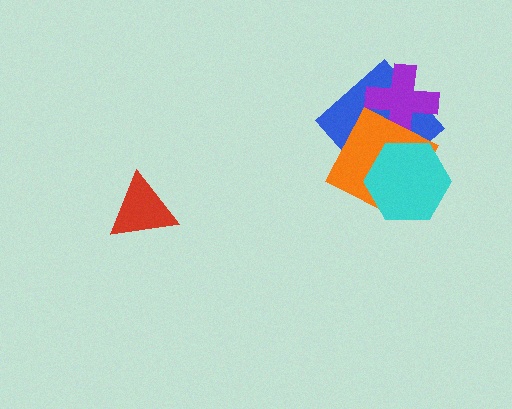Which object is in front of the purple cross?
The orange square is in front of the purple cross.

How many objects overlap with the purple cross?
2 objects overlap with the purple cross.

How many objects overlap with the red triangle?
0 objects overlap with the red triangle.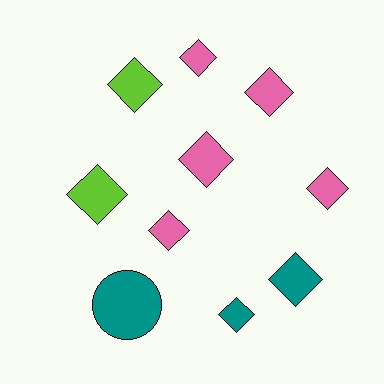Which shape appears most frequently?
Diamond, with 9 objects.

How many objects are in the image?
There are 10 objects.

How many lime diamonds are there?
There are 2 lime diamonds.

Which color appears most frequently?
Pink, with 5 objects.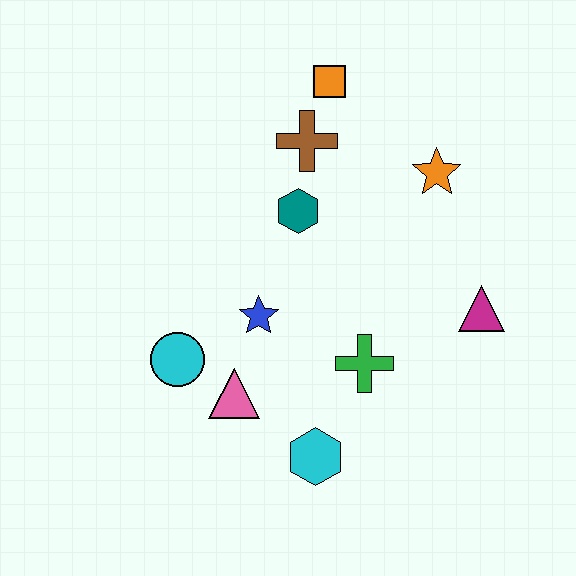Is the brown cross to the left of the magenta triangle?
Yes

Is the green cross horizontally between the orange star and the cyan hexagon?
Yes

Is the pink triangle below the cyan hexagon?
No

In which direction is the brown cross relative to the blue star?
The brown cross is above the blue star.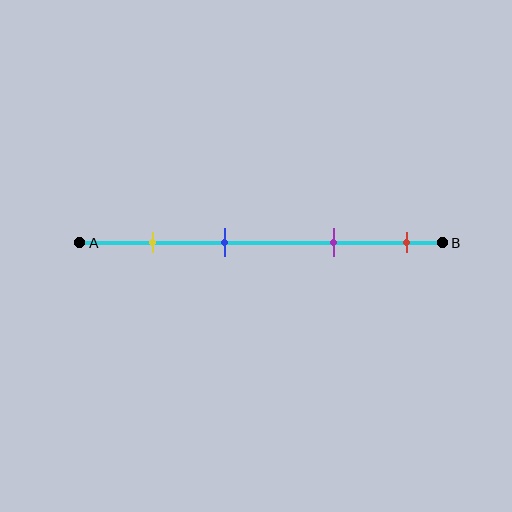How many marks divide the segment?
There are 4 marks dividing the segment.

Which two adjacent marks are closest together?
The yellow and blue marks are the closest adjacent pair.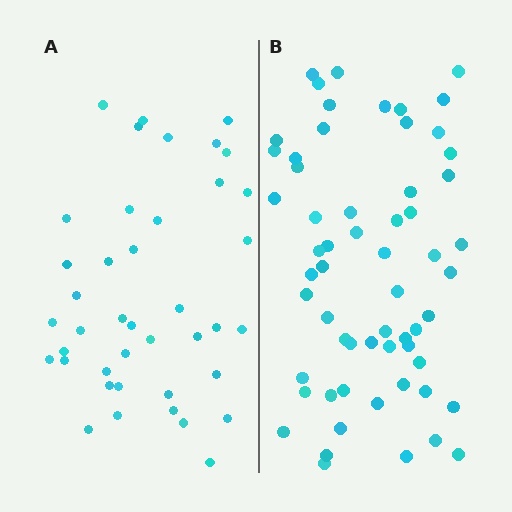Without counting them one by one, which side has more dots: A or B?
Region B (the right region) has more dots.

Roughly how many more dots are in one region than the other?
Region B has approximately 20 more dots than region A.